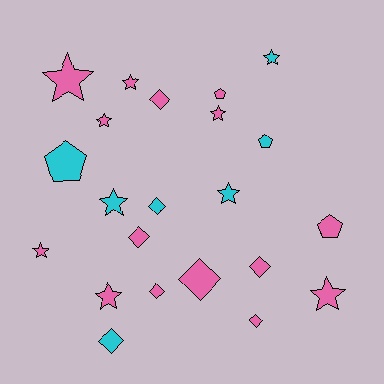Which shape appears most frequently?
Star, with 10 objects.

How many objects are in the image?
There are 22 objects.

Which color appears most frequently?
Pink, with 15 objects.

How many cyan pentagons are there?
There are 2 cyan pentagons.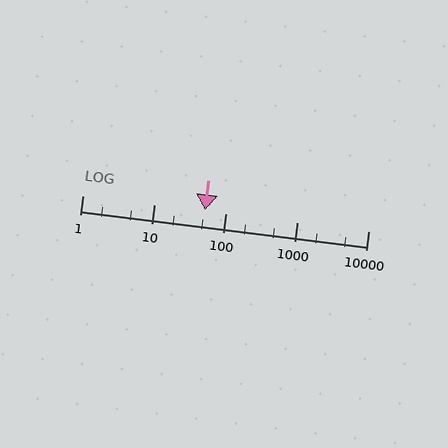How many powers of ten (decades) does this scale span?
The scale spans 4 decades, from 1 to 10000.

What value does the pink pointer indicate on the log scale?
The pointer indicates approximately 52.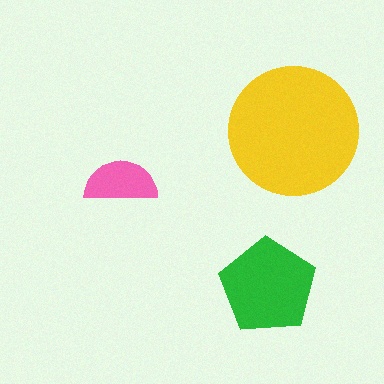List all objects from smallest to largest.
The pink semicircle, the green pentagon, the yellow circle.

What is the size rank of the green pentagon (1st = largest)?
2nd.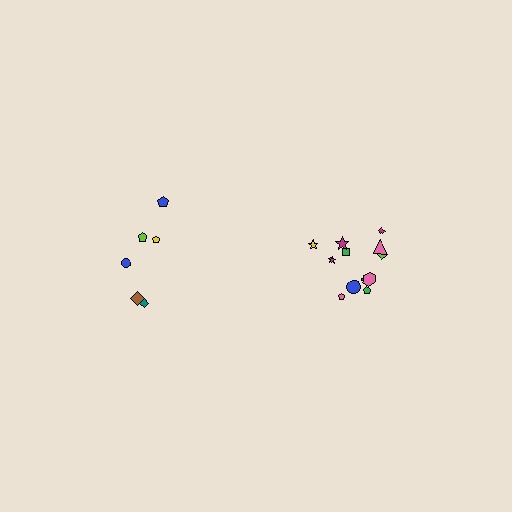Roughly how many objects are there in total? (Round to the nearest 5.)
Roughly 20 objects in total.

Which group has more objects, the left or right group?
The right group.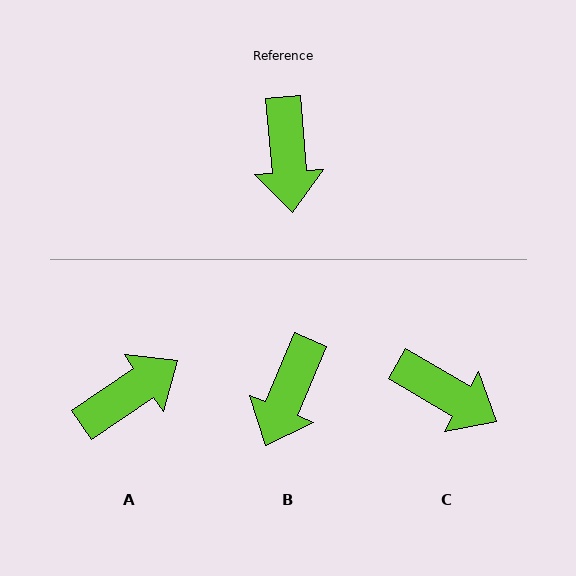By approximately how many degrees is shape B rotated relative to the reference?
Approximately 28 degrees clockwise.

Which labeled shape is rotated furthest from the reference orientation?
A, about 119 degrees away.